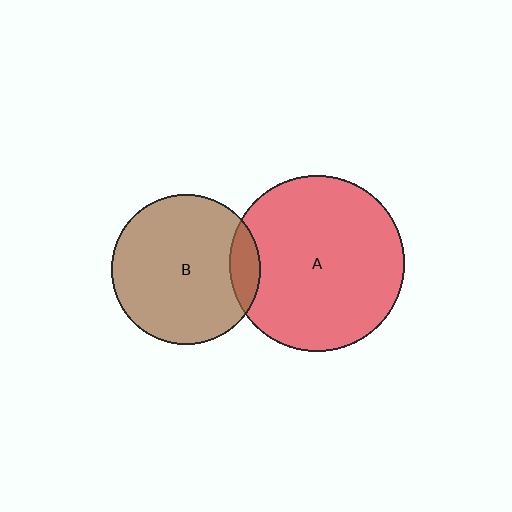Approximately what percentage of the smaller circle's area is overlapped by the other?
Approximately 10%.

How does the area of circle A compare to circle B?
Approximately 1.4 times.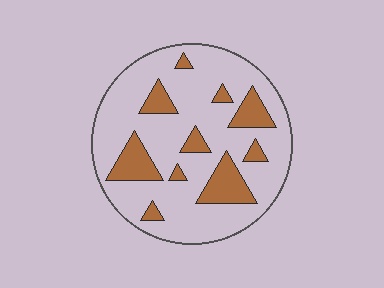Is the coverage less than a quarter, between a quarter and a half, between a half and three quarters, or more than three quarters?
Less than a quarter.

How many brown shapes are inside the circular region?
10.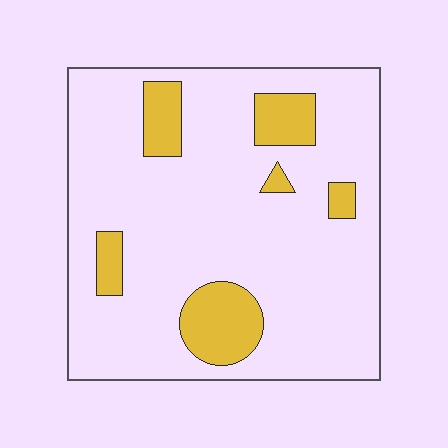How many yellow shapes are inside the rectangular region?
6.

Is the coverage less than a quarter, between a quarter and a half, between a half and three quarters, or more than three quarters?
Less than a quarter.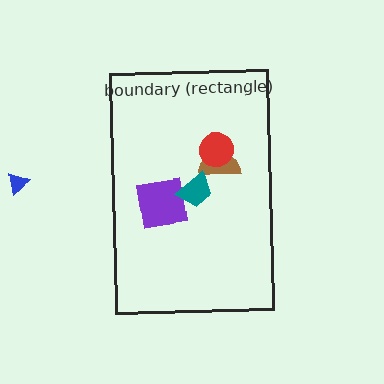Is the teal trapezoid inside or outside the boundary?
Inside.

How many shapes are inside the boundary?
4 inside, 1 outside.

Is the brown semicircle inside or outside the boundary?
Inside.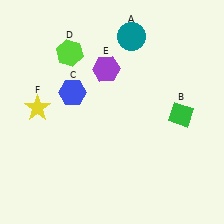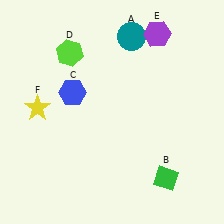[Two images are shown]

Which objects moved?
The objects that moved are: the green diamond (B), the purple hexagon (E).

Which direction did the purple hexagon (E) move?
The purple hexagon (E) moved right.